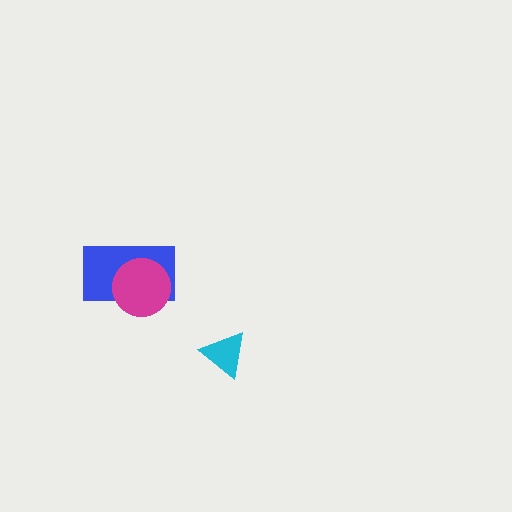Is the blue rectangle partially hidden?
Yes, it is partially covered by another shape.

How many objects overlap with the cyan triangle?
0 objects overlap with the cyan triangle.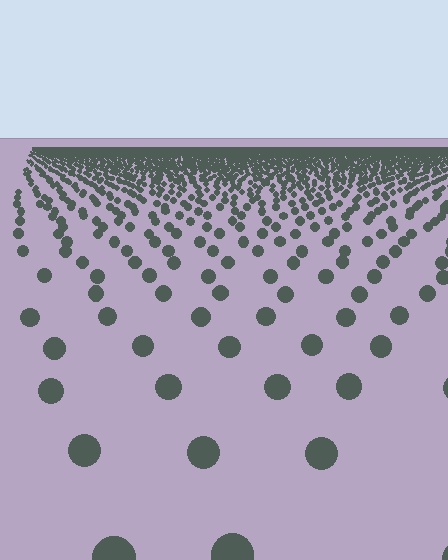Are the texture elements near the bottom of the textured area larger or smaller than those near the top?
Larger. Near the bottom, elements are closer to the viewer and appear at a bigger on-screen size.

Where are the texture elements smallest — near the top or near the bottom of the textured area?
Near the top.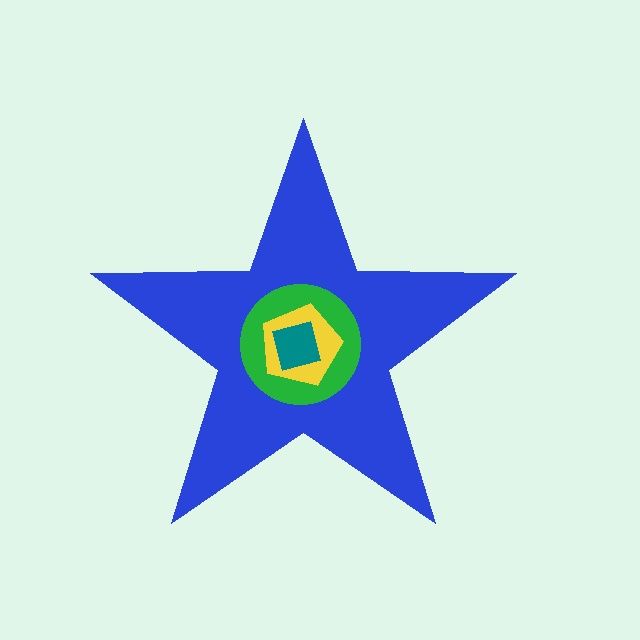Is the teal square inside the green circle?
Yes.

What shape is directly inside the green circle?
The yellow pentagon.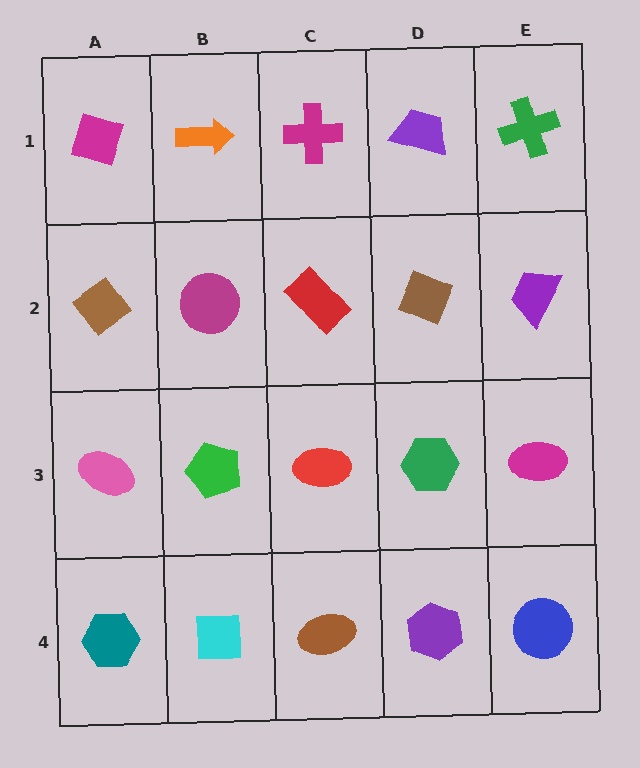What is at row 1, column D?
A purple trapezoid.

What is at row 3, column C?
A red ellipse.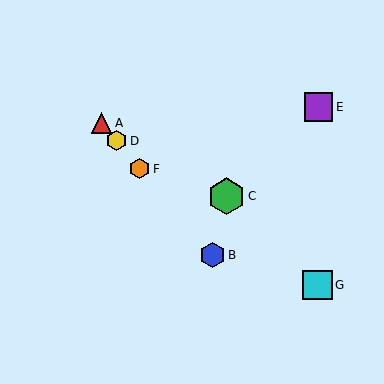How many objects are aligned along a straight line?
4 objects (A, B, D, F) are aligned along a straight line.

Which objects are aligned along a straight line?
Objects A, B, D, F are aligned along a straight line.